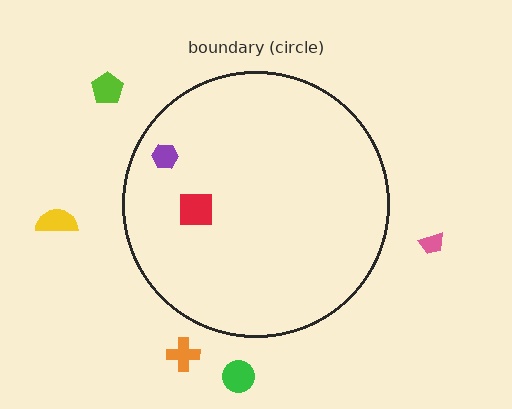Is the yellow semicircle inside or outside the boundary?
Outside.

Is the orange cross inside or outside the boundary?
Outside.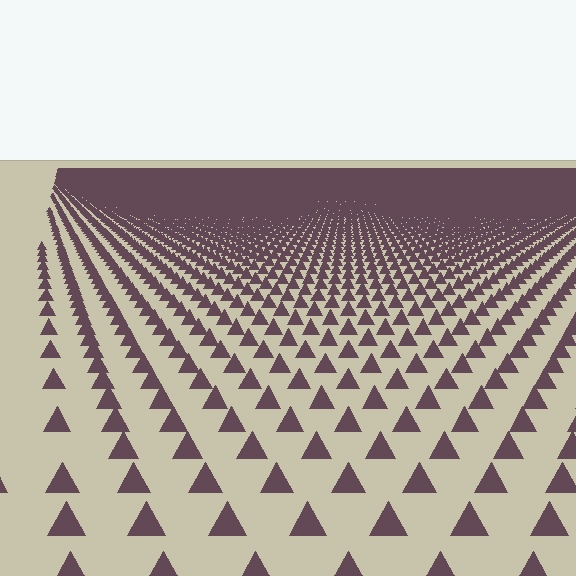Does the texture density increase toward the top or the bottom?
Density increases toward the top.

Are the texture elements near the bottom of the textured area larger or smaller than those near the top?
Larger. Near the bottom, elements are closer to the viewer and appear at a bigger on-screen size.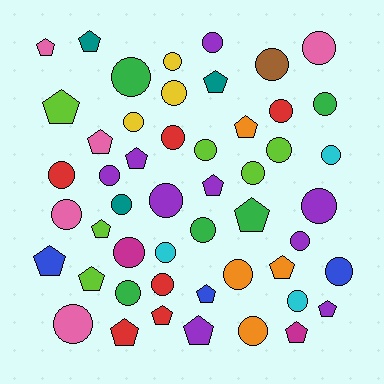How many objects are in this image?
There are 50 objects.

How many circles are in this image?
There are 31 circles.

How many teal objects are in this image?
There are 3 teal objects.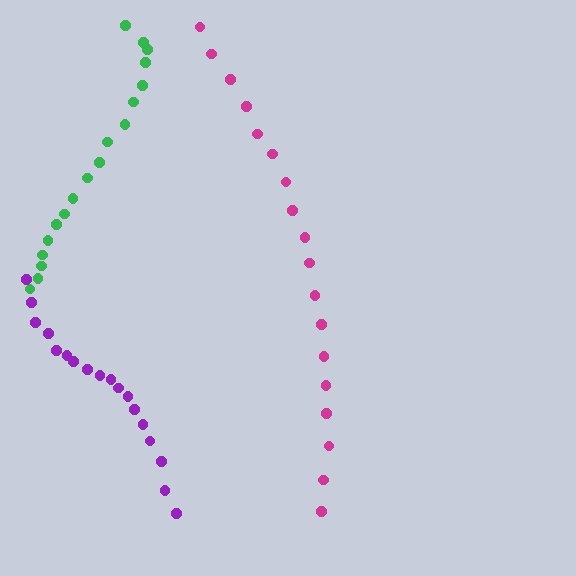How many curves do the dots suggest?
There are 3 distinct paths.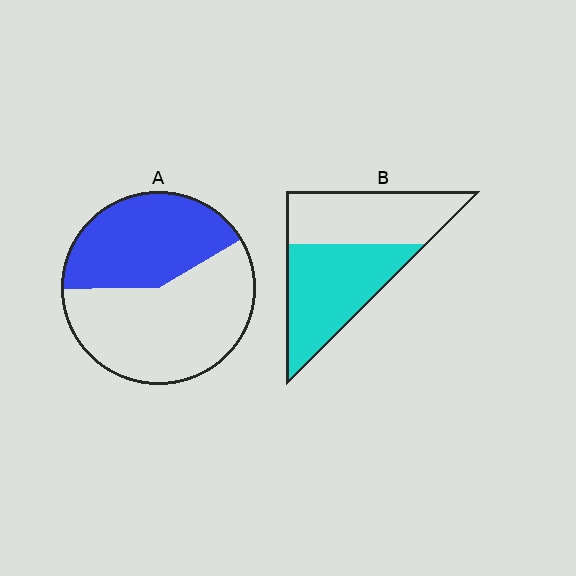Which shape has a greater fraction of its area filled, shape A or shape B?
Shape B.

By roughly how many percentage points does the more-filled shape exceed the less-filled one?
By roughly 10 percentage points (B over A).